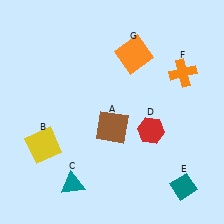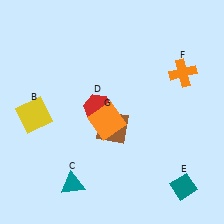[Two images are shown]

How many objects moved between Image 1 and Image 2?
3 objects moved between the two images.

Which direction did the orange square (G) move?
The orange square (G) moved down.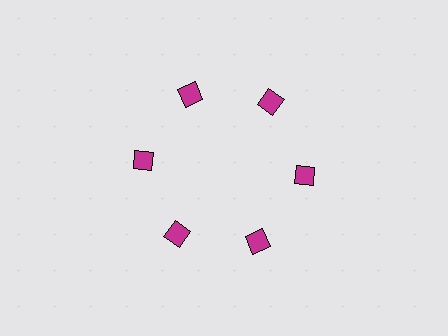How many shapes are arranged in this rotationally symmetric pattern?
There are 6 shapes, arranged in 6 groups of 1.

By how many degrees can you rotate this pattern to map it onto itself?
The pattern maps onto itself every 60 degrees of rotation.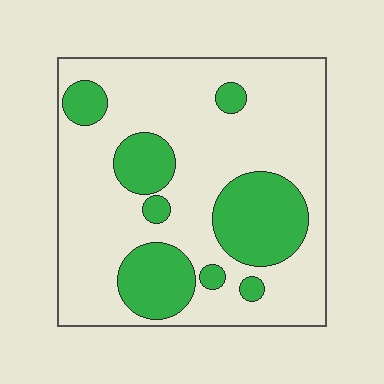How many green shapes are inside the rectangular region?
8.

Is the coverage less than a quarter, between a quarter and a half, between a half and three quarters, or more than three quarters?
Between a quarter and a half.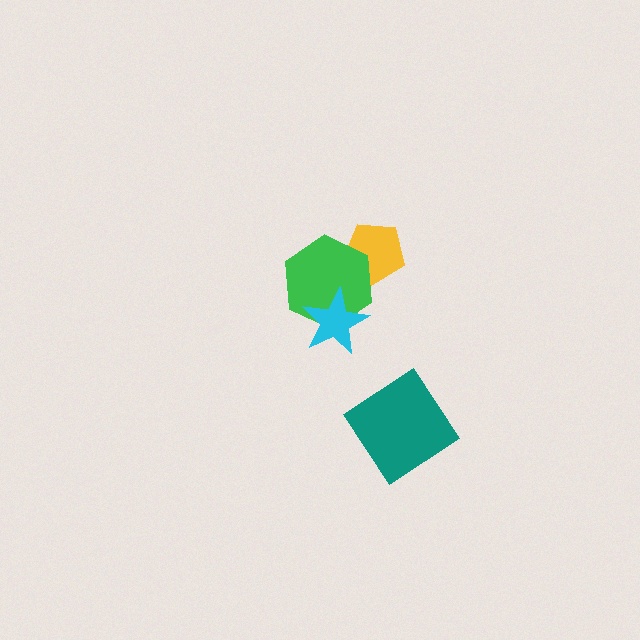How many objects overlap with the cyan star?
1 object overlaps with the cyan star.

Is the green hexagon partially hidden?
Yes, it is partially covered by another shape.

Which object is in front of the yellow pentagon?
The green hexagon is in front of the yellow pentagon.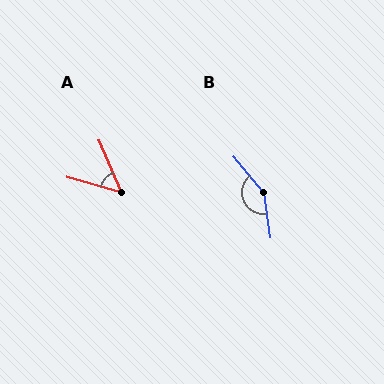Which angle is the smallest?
A, at approximately 52 degrees.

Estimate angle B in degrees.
Approximately 149 degrees.